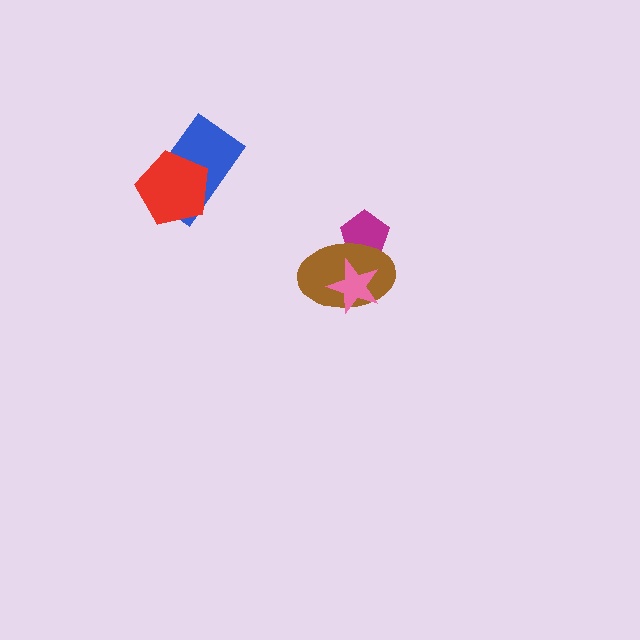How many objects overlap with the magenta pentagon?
1 object overlaps with the magenta pentagon.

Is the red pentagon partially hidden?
No, no other shape covers it.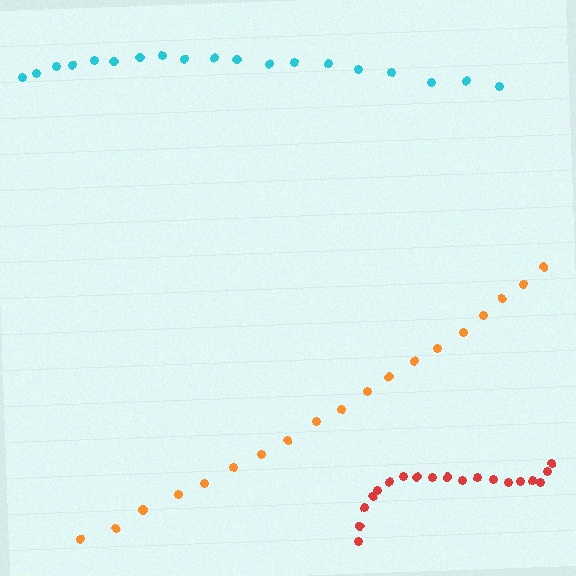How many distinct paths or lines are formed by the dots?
There are 3 distinct paths.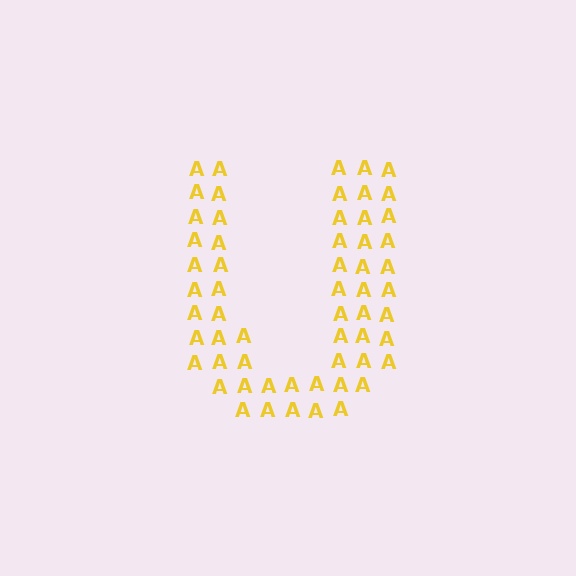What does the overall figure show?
The overall figure shows the letter U.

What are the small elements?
The small elements are letter A's.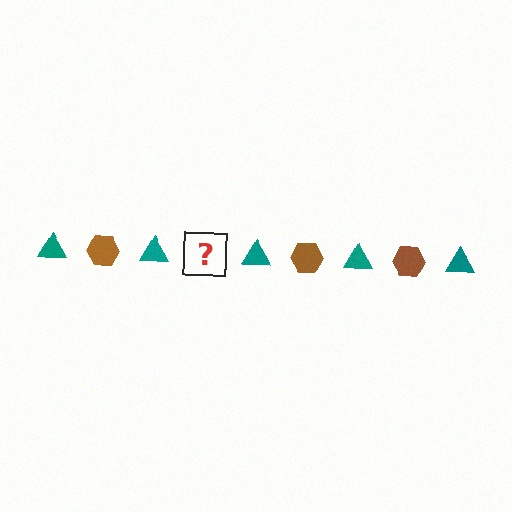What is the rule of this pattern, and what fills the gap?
The rule is that the pattern alternates between teal triangle and brown hexagon. The gap should be filled with a brown hexagon.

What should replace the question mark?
The question mark should be replaced with a brown hexagon.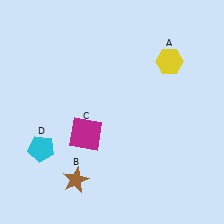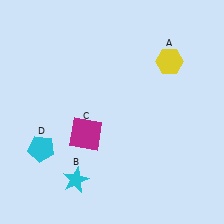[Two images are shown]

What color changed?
The star (B) changed from brown in Image 1 to cyan in Image 2.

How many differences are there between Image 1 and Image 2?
There is 1 difference between the two images.